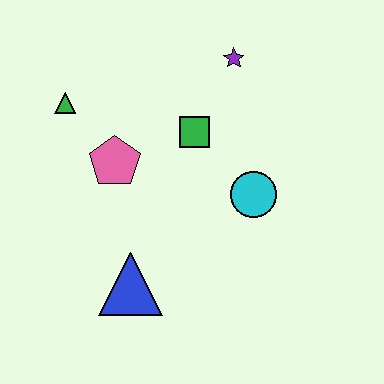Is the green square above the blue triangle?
Yes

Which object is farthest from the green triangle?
The cyan circle is farthest from the green triangle.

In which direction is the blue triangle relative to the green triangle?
The blue triangle is below the green triangle.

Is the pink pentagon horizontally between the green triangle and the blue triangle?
Yes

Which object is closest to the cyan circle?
The green square is closest to the cyan circle.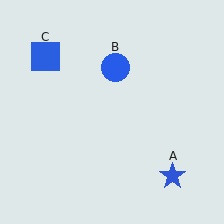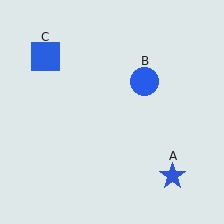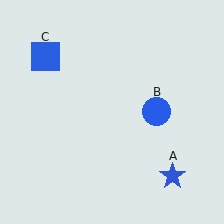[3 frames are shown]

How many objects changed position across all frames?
1 object changed position: blue circle (object B).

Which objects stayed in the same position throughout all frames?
Blue star (object A) and blue square (object C) remained stationary.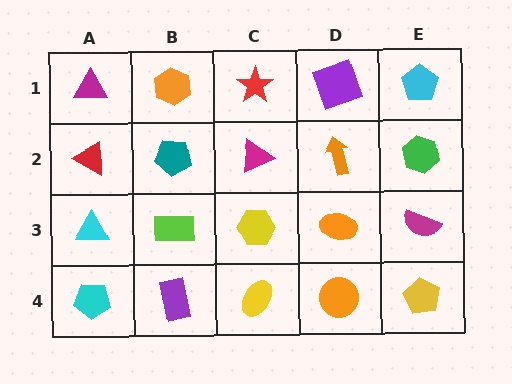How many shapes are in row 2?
5 shapes.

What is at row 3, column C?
A yellow hexagon.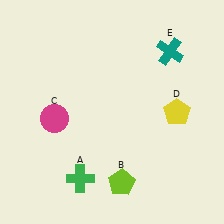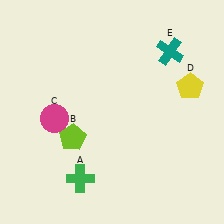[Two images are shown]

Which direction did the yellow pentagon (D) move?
The yellow pentagon (D) moved up.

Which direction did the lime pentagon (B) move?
The lime pentagon (B) moved left.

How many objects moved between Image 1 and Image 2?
2 objects moved between the two images.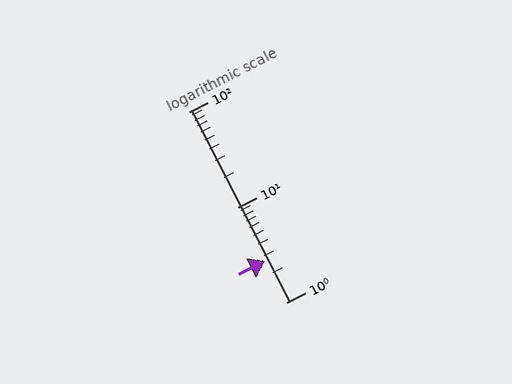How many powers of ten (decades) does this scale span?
The scale spans 2 decades, from 1 to 100.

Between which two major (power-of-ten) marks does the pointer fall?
The pointer is between 1 and 10.